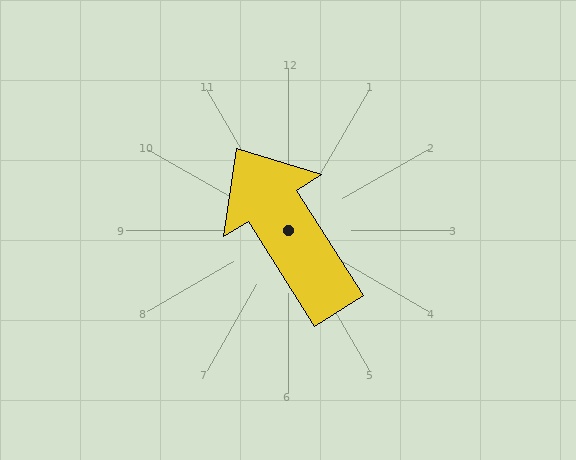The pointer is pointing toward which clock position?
Roughly 11 o'clock.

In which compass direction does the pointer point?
Northwest.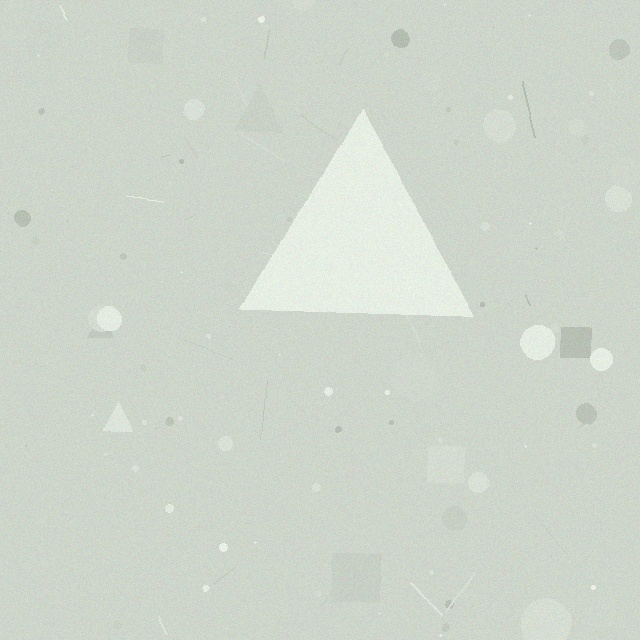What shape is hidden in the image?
A triangle is hidden in the image.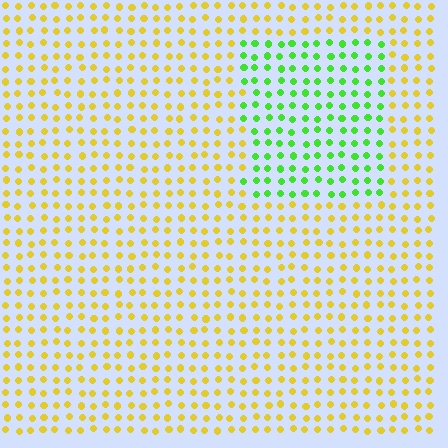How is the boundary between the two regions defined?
The boundary is defined purely by a slight shift in hue (about 61 degrees). Spacing, size, and orientation are identical on both sides.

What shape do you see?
I see a rectangle.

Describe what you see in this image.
The image is filled with small yellow elements in a uniform arrangement. A rectangle-shaped region is visible where the elements are tinted to a slightly different hue, forming a subtle color boundary.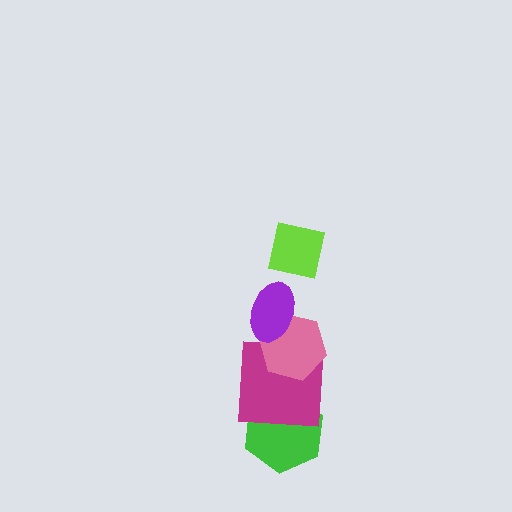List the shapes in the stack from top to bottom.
From top to bottom: the lime square, the purple ellipse, the pink hexagon, the magenta square, the green hexagon.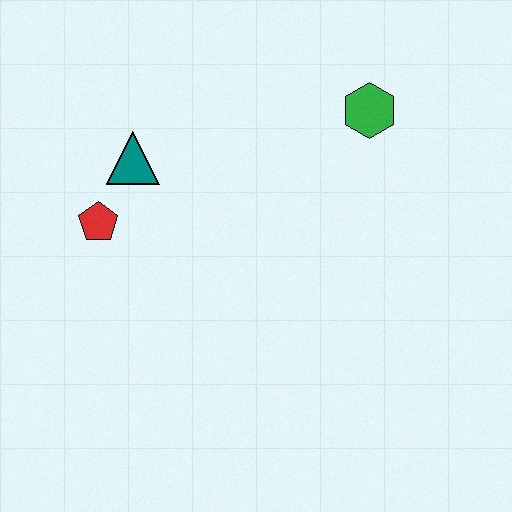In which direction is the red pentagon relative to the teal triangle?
The red pentagon is below the teal triangle.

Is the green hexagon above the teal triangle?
Yes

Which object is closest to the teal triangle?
The red pentagon is closest to the teal triangle.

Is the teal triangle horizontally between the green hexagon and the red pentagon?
Yes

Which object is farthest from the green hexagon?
The red pentagon is farthest from the green hexagon.